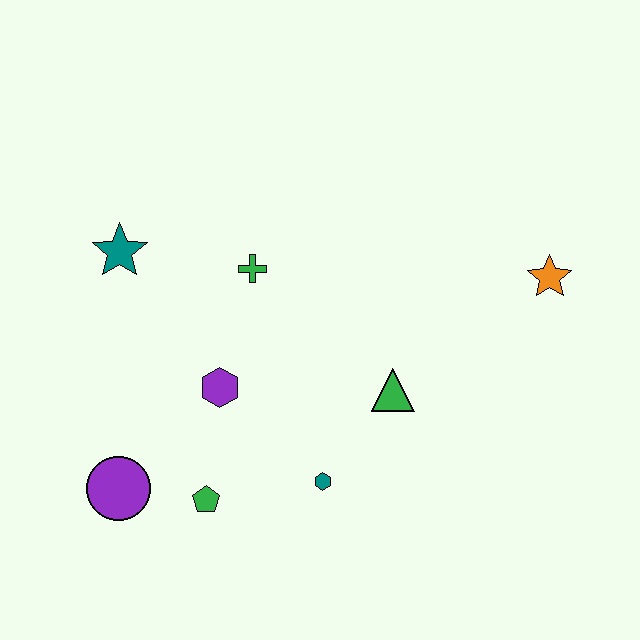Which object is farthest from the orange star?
The purple circle is farthest from the orange star.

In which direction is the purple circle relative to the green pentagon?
The purple circle is to the left of the green pentagon.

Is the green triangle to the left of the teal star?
No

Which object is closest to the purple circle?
The green pentagon is closest to the purple circle.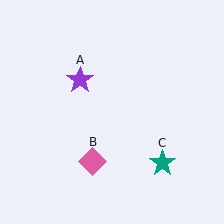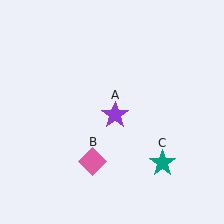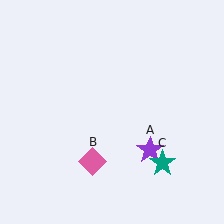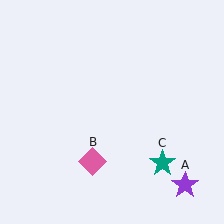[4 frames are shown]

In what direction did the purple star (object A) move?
The purple star (object A) moved down and to the right.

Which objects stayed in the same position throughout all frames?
Pink diamond (object B) and teal star (object C) remained stationary.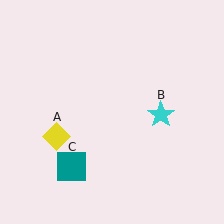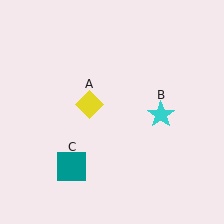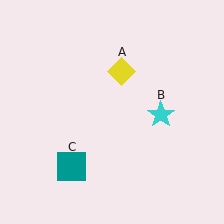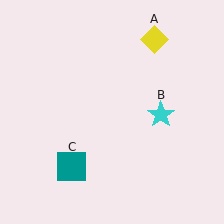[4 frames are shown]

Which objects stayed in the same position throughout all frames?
Cyan star (object B) and teal square (object C) remained stationary.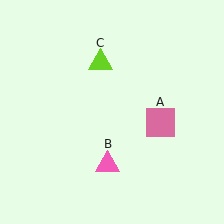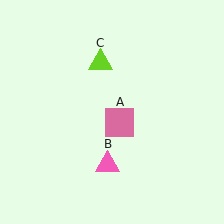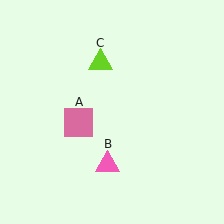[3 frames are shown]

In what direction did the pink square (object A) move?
The pink square (object A) moved left.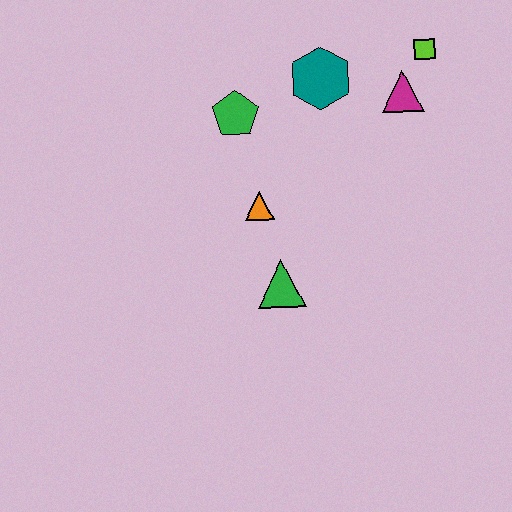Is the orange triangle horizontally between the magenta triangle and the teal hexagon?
No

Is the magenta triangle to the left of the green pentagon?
No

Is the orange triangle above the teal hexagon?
No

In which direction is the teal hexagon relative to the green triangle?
The teal hexagon is above the green triangle.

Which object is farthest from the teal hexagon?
The green triangle is farthest from the teal hexagon.